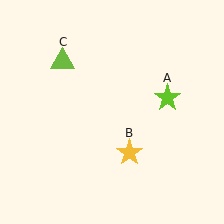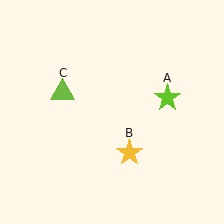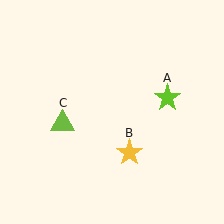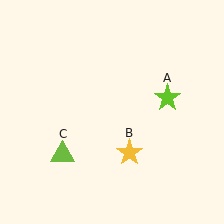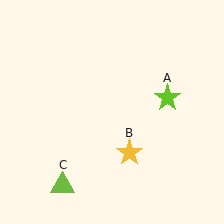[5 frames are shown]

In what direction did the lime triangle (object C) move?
The lime triangle (object C) moved down.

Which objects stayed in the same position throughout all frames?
Lime star (object A) and yellow star (object B) remained stationary.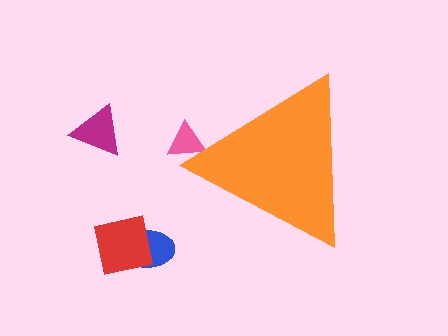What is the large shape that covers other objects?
An orange triangle.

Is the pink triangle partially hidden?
Yes, the pink triangle is partially hidden behind the orange triangle.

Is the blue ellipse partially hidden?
No, the blue ellipse is fully visible.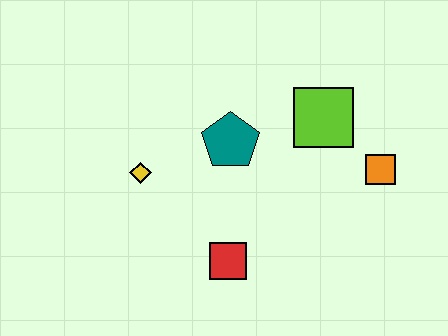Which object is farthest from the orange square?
The yellow diamond is farthest from the orange square.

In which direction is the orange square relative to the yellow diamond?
The orange square is to the right of the yellow diamond.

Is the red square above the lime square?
No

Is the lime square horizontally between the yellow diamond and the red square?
No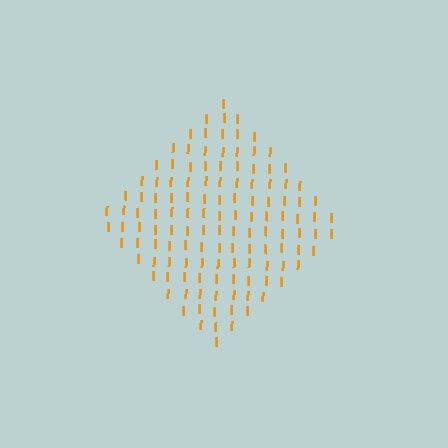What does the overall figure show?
The overall figure shows a diamond.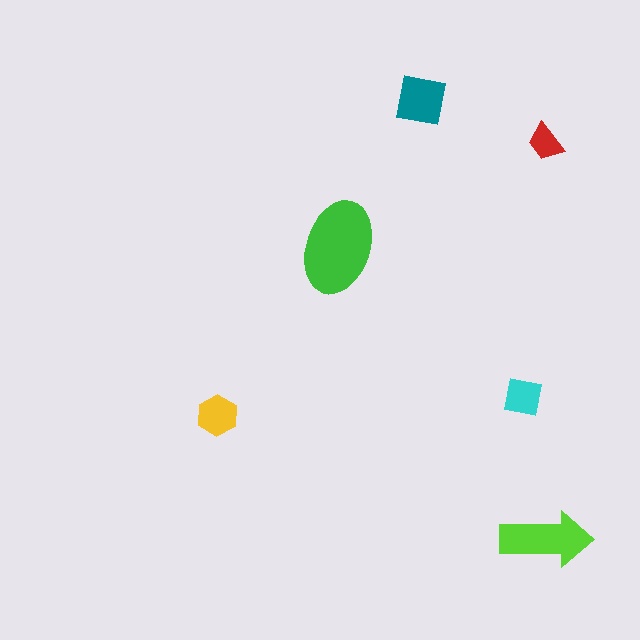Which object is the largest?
The green ellipse.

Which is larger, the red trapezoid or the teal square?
The teal square.